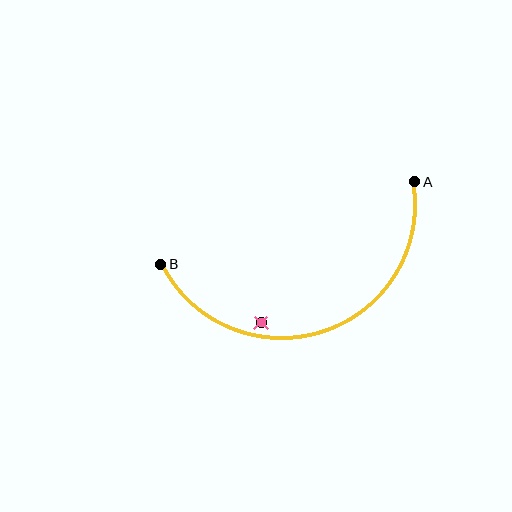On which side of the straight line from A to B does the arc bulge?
The arc bulges below the straight line connecting A and B.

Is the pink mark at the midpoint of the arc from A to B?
No — the pink mark does not lie on the arc at all. It sits slightly inside the curve.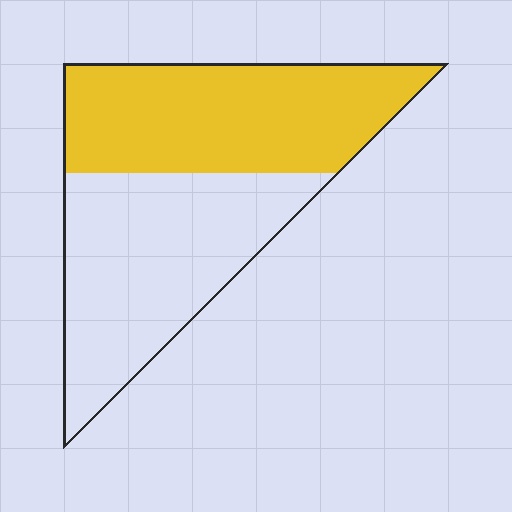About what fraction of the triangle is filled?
About one half (1/2).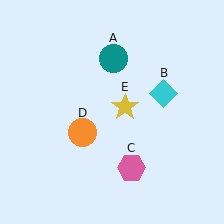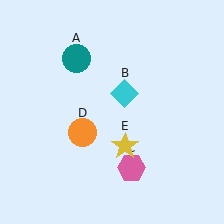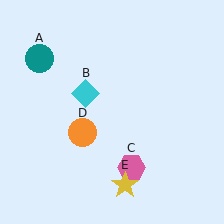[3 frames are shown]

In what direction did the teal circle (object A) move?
The teal circle (object A) moved left.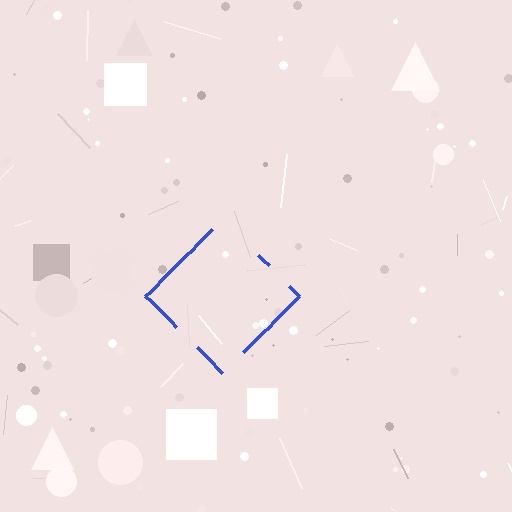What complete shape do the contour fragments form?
The contour fragments form a diamond.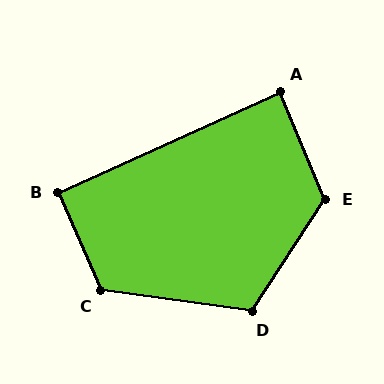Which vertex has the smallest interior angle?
A, at approximately 88 degrees.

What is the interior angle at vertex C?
Approximately 122 degrees (obtuse).